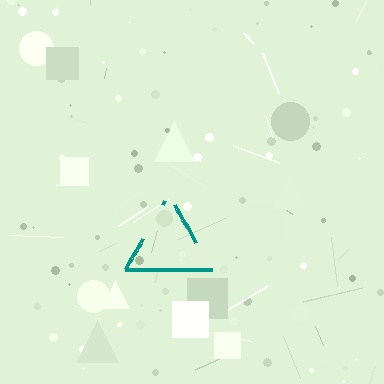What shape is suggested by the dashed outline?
The dashed outline suggests a triangle.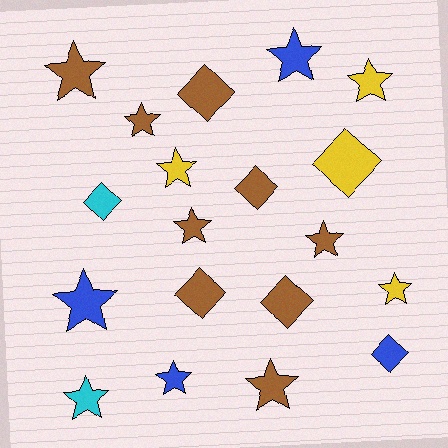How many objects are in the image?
There are 19 objects.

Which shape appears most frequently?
Star, with 12 objects.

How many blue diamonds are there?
There is 1 blue diamond.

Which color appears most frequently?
Brown, with 9 objects.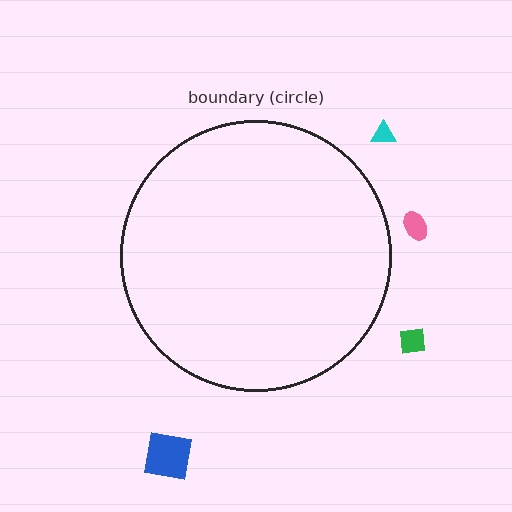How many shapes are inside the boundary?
0 inside, 4 outside.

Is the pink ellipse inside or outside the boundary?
Outside.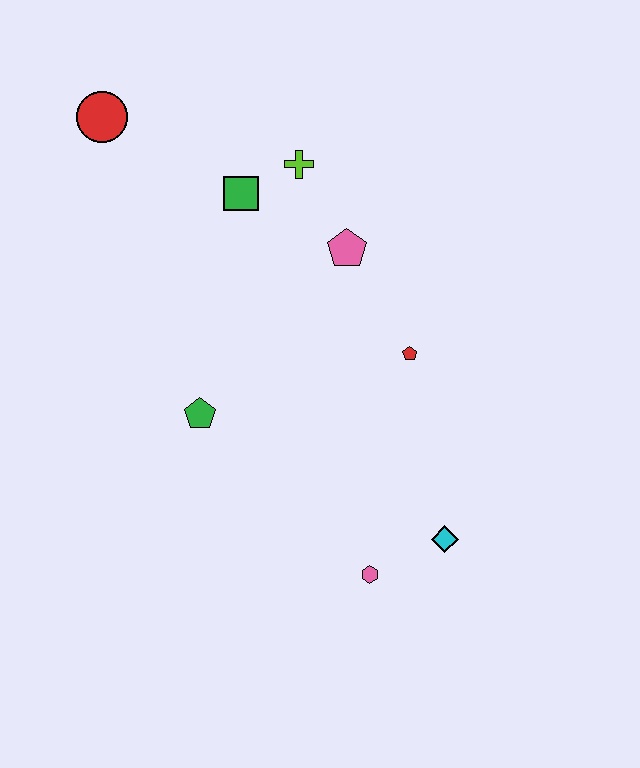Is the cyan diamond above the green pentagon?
No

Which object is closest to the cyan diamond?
The pink hexagon is closest to the cyan diamond.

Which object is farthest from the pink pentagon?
The pink hexagon is farthest from the pink pentagon.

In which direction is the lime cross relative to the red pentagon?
The lime cross is above the red pentagon.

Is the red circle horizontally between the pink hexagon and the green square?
No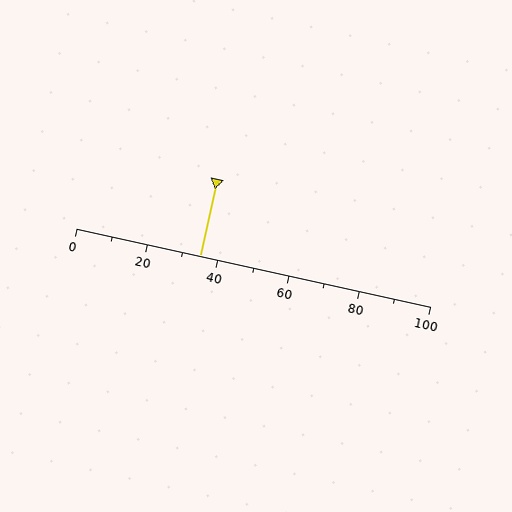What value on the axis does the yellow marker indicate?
The marker indicates approximately 35.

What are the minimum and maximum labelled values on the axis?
The axis runs from 0 to 100.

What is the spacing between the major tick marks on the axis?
The major ticks are spaced 20 apart.